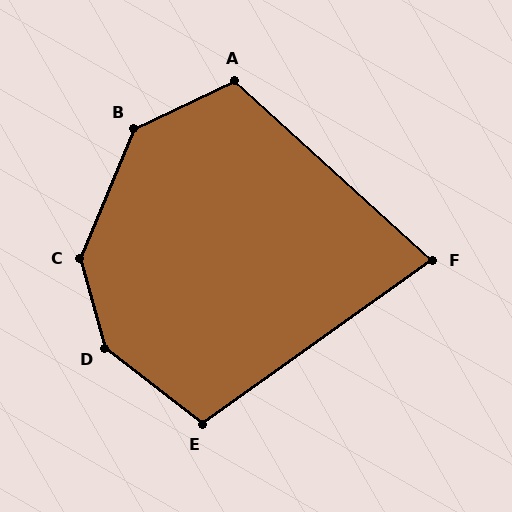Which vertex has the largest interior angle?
D, at approximately 144 degrees.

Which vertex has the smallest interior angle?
F, at approximately 78 degrees.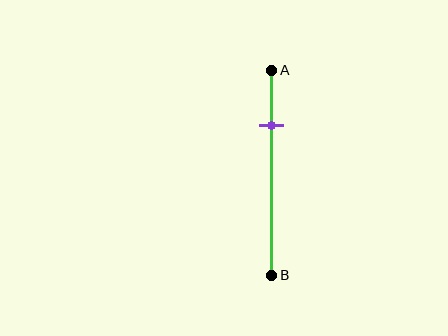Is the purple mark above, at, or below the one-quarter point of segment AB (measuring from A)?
The purple mark is approximately at the one-quarter point of segment AB.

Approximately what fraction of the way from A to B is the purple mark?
The purple mark is approximately 25% of the way from A to B.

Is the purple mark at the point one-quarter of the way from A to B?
Yes, the mark is approximately at the one-quarter point.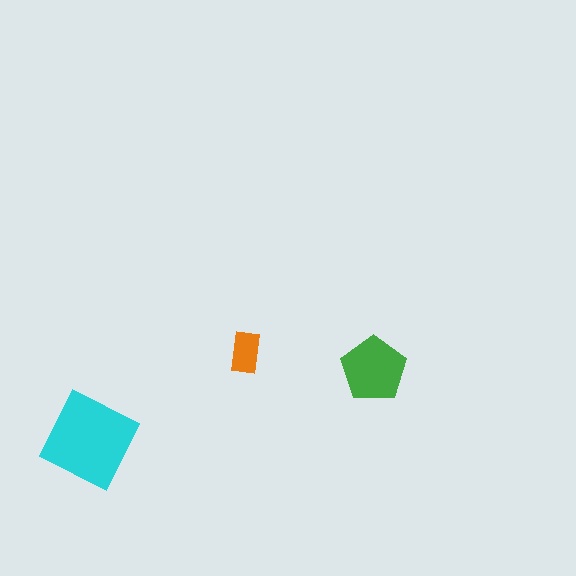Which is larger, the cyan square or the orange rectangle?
The cyan square.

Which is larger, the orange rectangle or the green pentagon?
The green pentagon.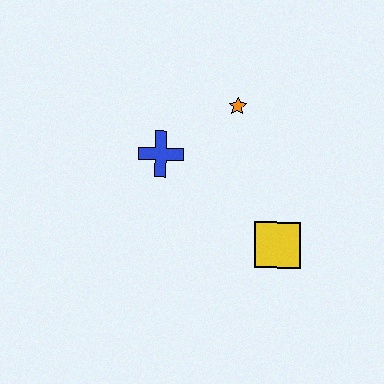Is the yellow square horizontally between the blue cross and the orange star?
No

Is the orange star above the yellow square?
Yes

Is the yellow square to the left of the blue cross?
No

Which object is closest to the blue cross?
The orange star is closest to the blue cross.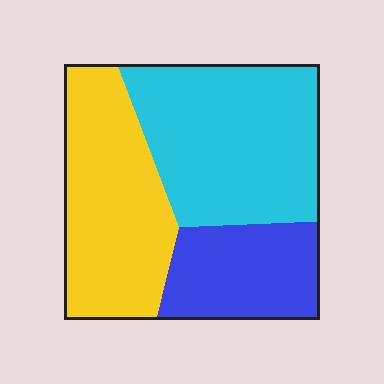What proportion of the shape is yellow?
Yellow takes up about three eighths (3/8) of the shape.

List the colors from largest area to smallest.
From largest to smallest: cyan, yellow, blue.